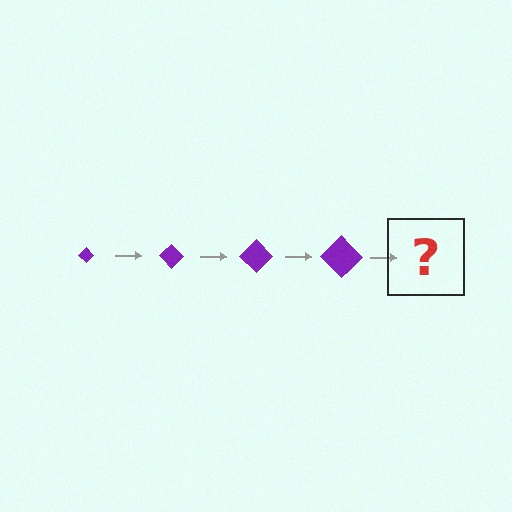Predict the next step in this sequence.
The next step is a purple diamond, larger than the previous one.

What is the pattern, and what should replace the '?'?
The pattern is that the diamond gets progressively larger each step. The '?' should be a purple diamond, larger than the previous one.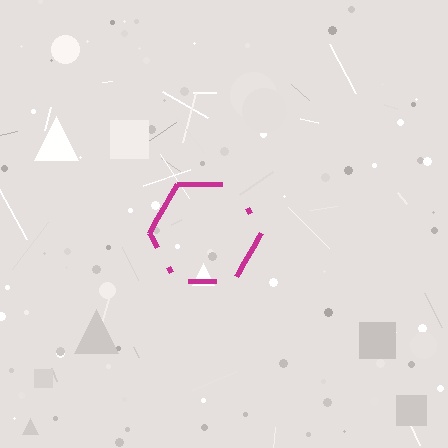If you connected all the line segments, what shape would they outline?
They would outline a hexagon.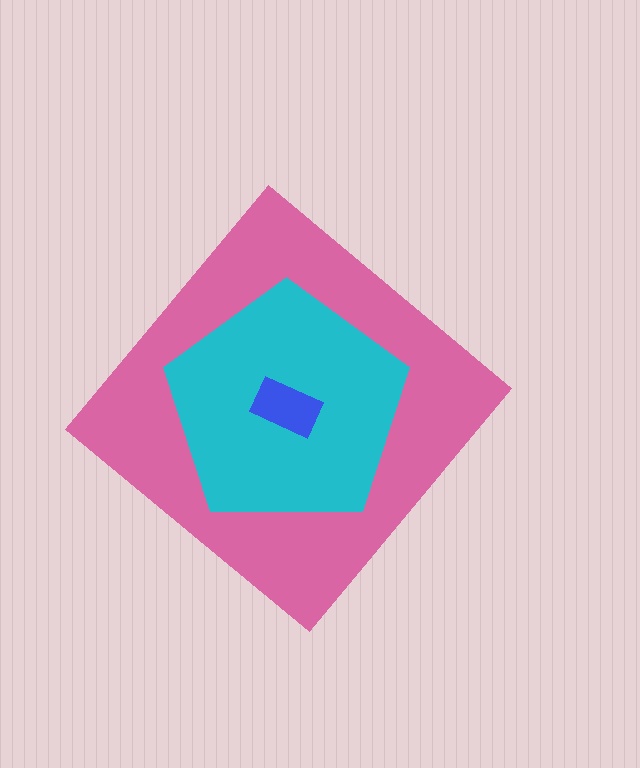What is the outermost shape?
The pink diamond.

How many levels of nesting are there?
3.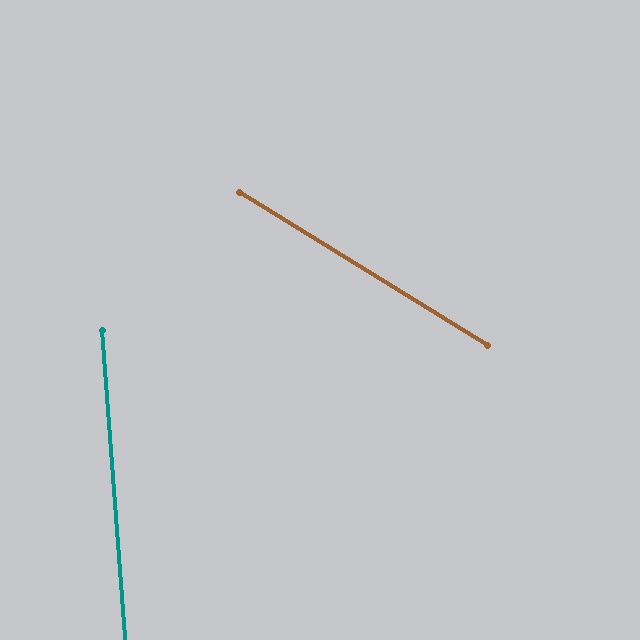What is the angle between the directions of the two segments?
Approximately 54 degrees.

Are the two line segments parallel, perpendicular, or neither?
Neither parallel nor perpendicular — they differ by about 54°.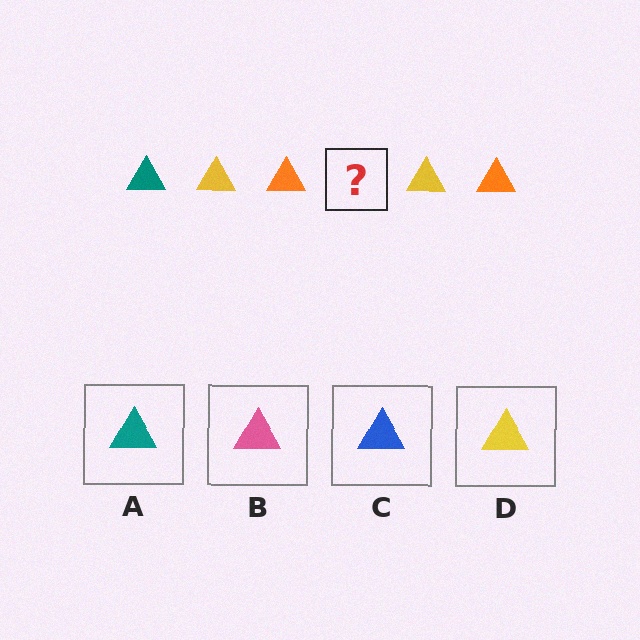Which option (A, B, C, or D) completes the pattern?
A.